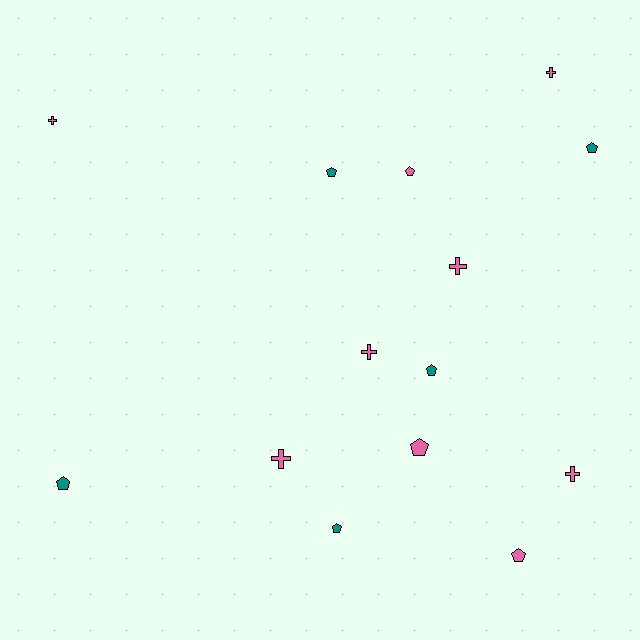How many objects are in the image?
There are 14 objects.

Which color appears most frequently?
Pink, with 9 objects.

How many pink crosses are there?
There are 6 pink crosses.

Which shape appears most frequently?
Pentagon, with 8 objects.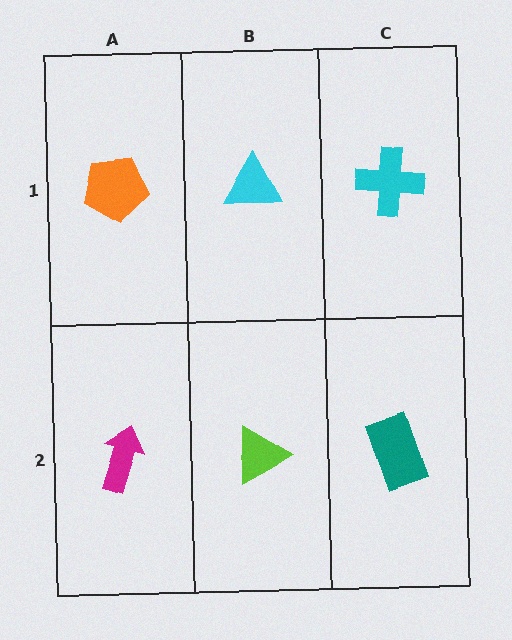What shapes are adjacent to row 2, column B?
A cyan triangle (row 1, column B), a magenta arrow (row 2, column A), a teal rectangle (row 2, column C).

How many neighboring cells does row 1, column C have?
2.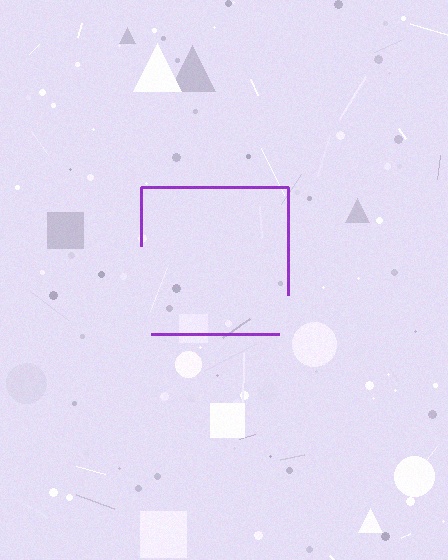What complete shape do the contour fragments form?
The contour fragments form a square.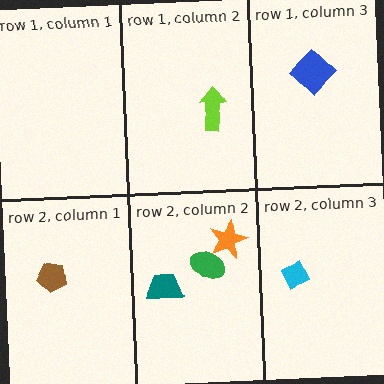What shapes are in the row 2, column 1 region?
The brown pentagon.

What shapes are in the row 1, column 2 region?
The lime arrow.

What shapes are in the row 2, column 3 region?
The cyan diamond.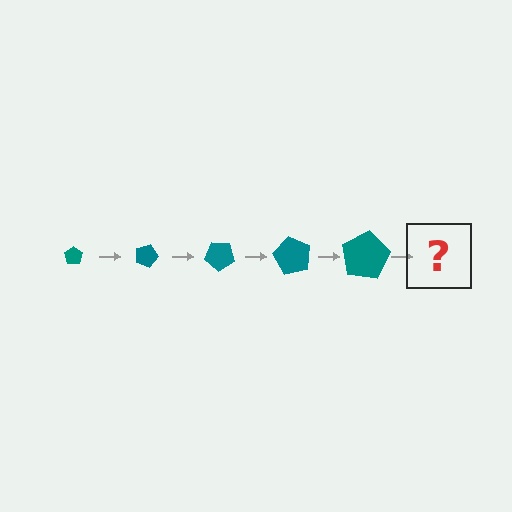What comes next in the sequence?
The next element should be a pentagon, larger than the previous one and rotated 100 degrees from the start.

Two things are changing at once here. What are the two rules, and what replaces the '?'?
The two rules are that the pentagon grows larger each step and it rotates 20 degrees each step. The '?' should be a pentagon, larger than the previous one and rotated 100 degrees from the start.